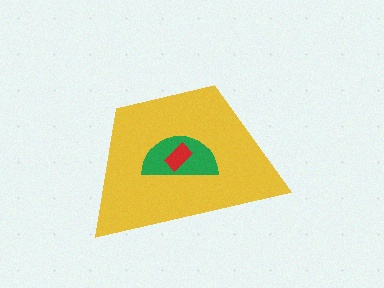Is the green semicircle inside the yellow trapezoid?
Yes.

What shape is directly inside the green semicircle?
The red rectangle.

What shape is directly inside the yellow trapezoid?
The green semicircle.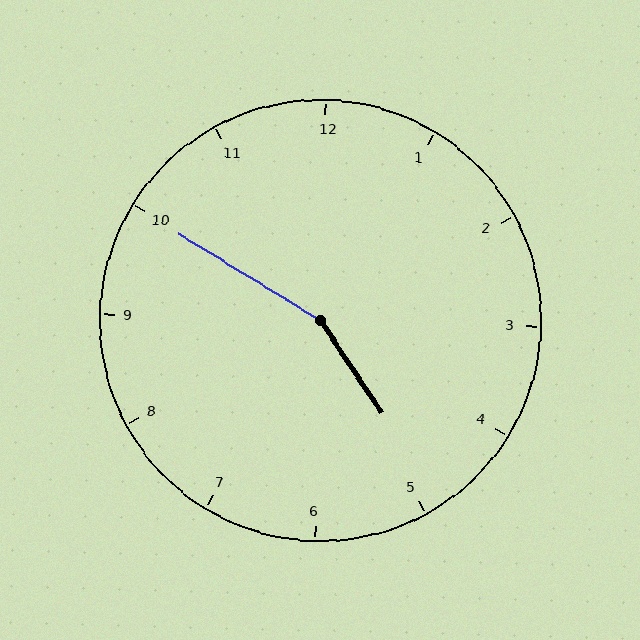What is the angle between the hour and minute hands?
Approximately 155 degrees.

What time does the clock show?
4:50.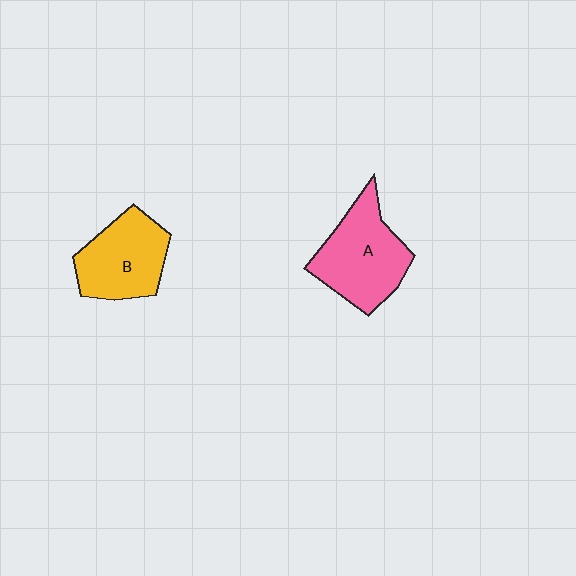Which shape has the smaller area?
Shape B (yellow).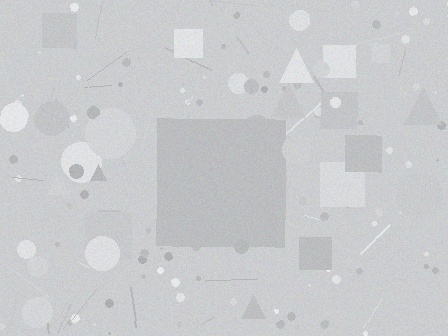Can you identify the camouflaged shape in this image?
The camouflaged shape is a square.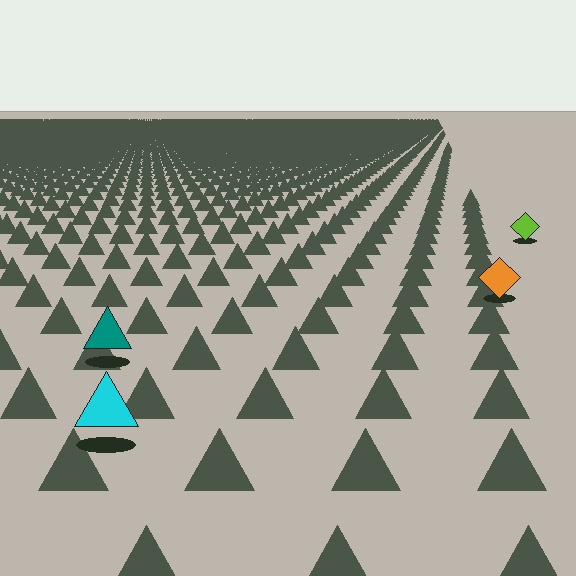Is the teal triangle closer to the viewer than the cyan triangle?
No. The cyan triangle is closer — you can tell from the texture gradient: the ground texture is coarser near it.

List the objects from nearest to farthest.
From nearest to farthest: the cyan triangle, the teal triangle, the orange diamond, the lime diamond.